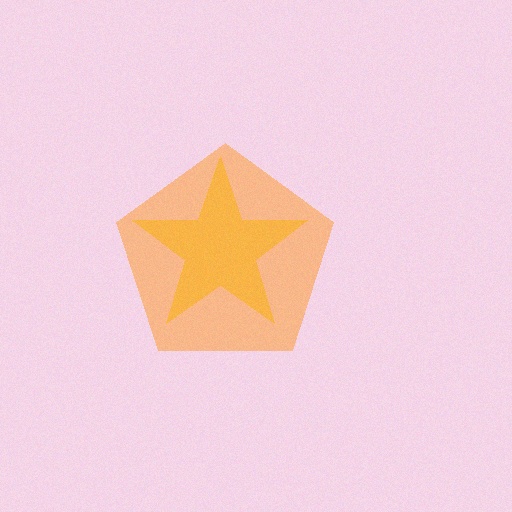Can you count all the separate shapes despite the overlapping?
Yes, there are 2 separate shapes.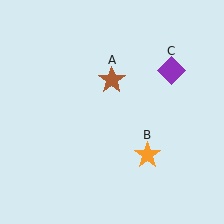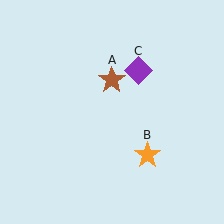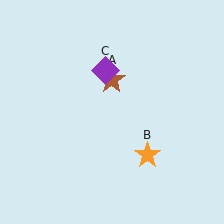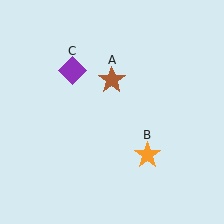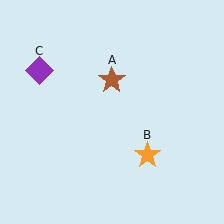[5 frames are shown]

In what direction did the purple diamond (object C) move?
The purple diamond (object C) moved left.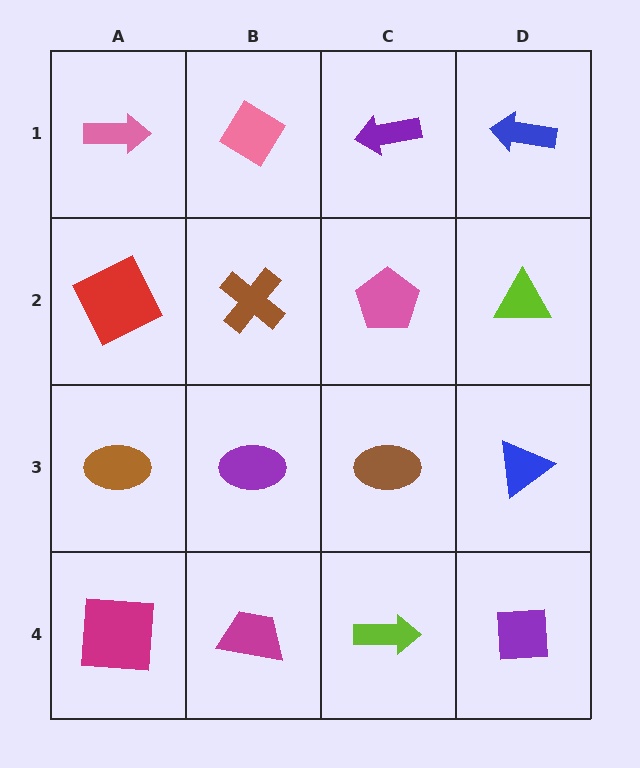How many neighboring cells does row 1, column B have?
3.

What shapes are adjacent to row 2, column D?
A blue arrow (row 1, column D), a blue triangle (row 3, column D), a pink pentagon (row 2, column C).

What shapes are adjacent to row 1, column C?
A pink pentagon (row 2, column C), a pink diamond (row 1, column B), a blue arrow (row 1, column D).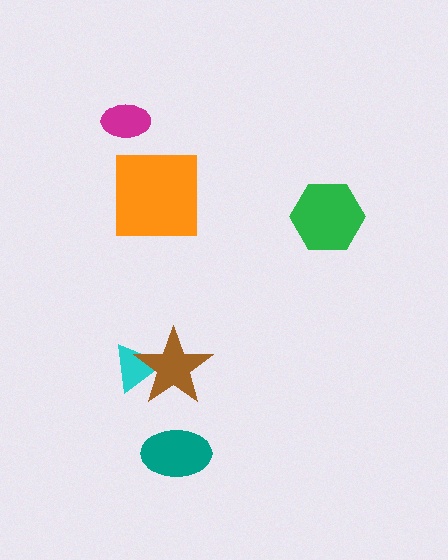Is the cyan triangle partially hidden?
Yes, it is partially covered by another shape.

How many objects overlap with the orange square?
0 objects overlap with the orange square.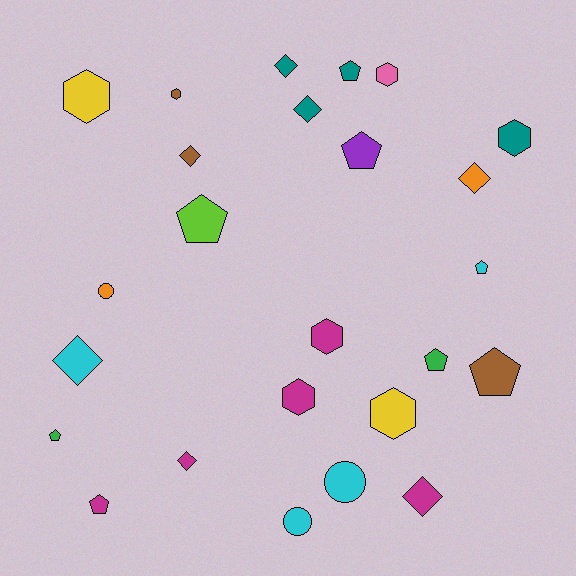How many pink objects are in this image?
There is 1 pink object.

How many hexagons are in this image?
There are 7 hexagons.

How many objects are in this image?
There are 25 objects.